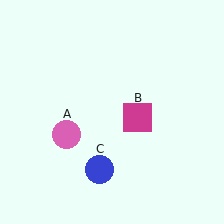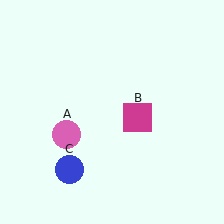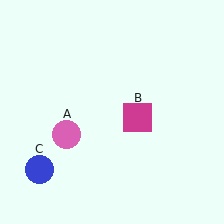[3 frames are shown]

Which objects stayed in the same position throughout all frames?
Pink circle (object A) and magenta square (object B) remained stationary.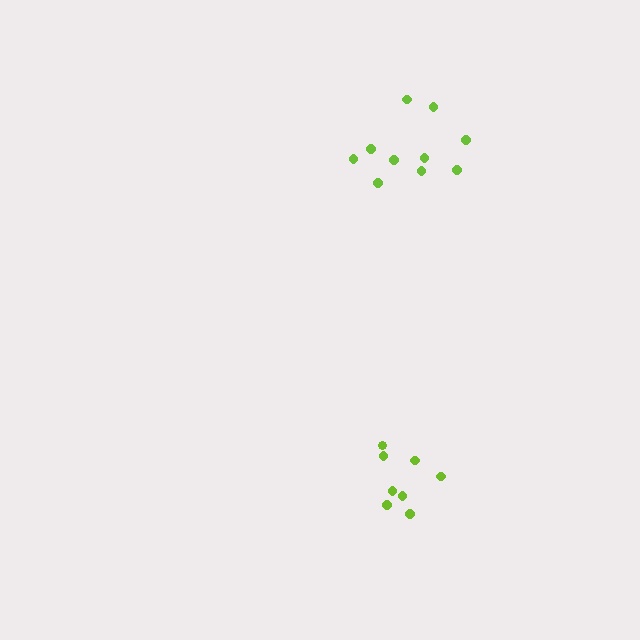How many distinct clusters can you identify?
There are 2 distinct clusters.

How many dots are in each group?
Group 1: 10 dots, Group 2: 8 dots (18 total).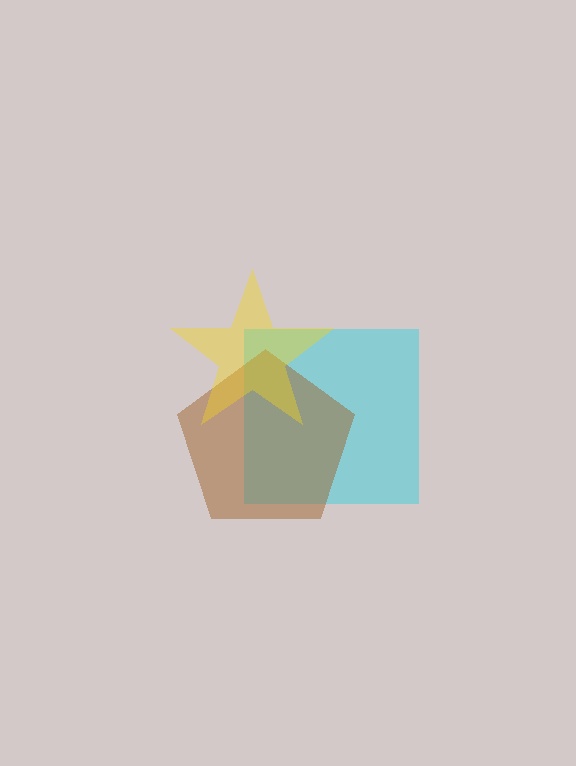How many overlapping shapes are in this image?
There are 3 overlapping shapes in the image.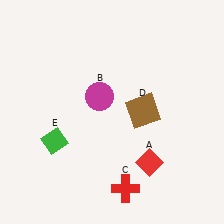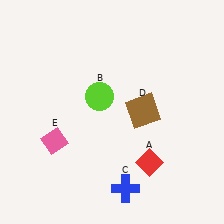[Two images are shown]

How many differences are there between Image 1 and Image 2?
There are 3 differences between the two images.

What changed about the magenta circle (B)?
In Image 1, B is magenta. In Image 2, it changed to lime.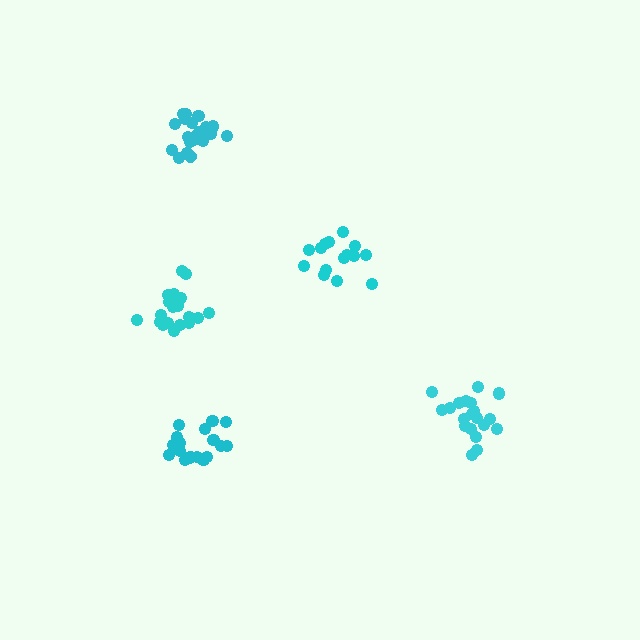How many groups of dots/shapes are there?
There are 5 groups.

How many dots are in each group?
Group 1: 15 dots, Group 2: 20 dots, Group 3: 19 dots, Group 4: 21 dots, Group 5: 20 dots (95 total).